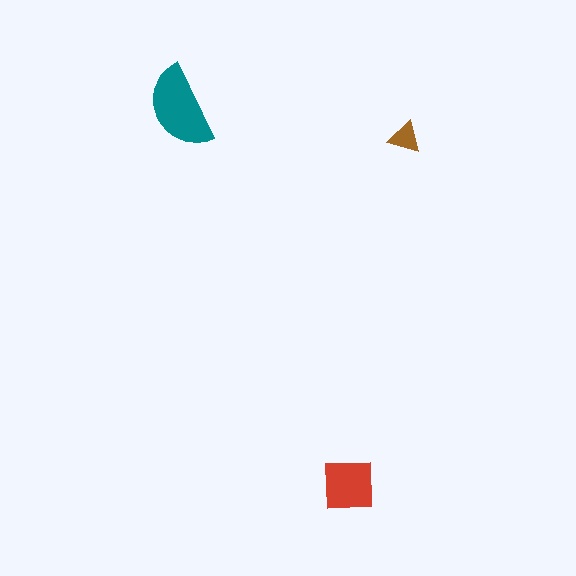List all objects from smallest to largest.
The brown triangle, the red square, the teal semicircle.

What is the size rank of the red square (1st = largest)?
2nd.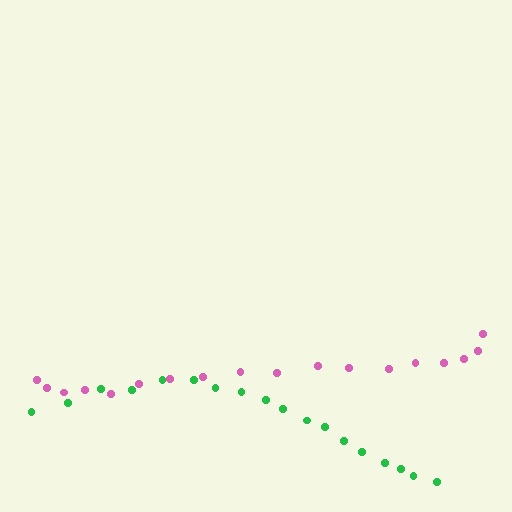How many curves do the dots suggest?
There are 2 distinct paths.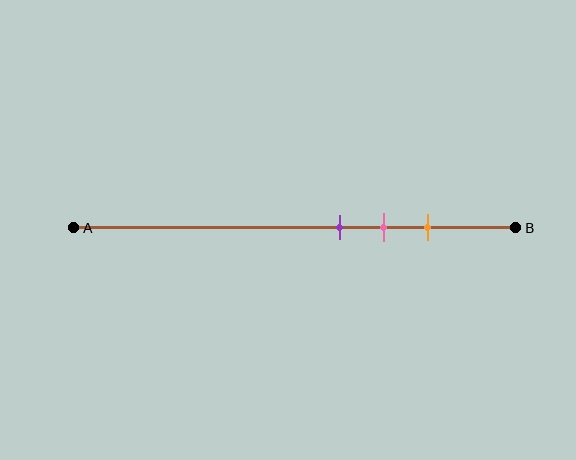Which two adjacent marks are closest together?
The purple and pink marks are the closest adjacent pair.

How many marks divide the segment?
There are 3 marks dividing the segment.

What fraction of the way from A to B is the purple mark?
The purple mark is approximately 60% (0.6) of the way from A to B.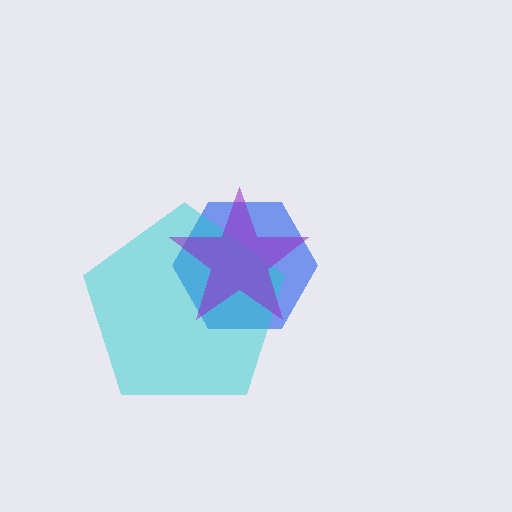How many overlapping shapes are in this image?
There are 3 overlapping shapes in the image.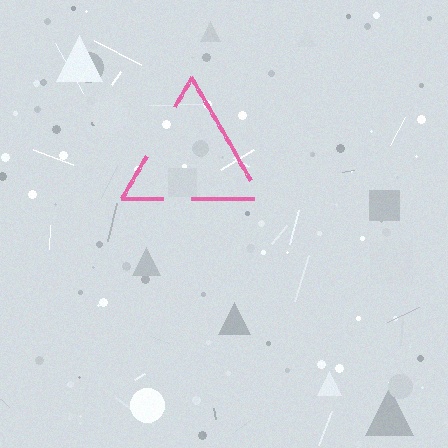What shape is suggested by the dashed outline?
The dashed outline suggests a triangle.